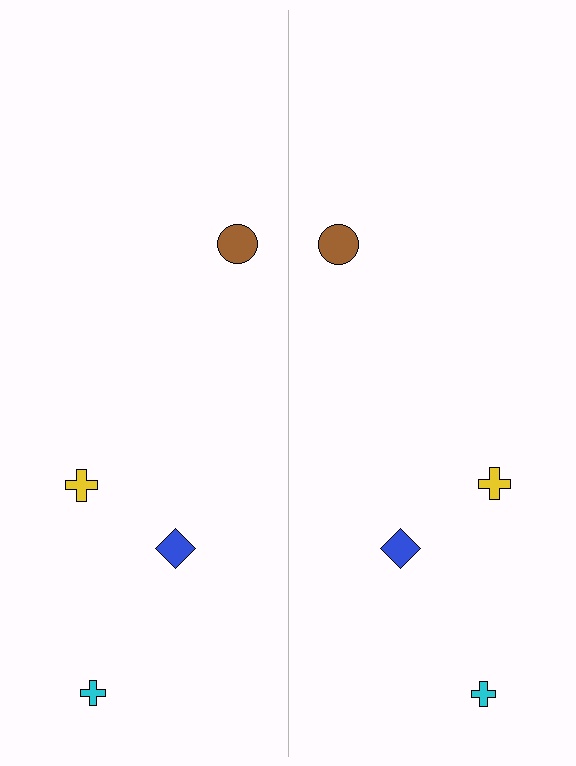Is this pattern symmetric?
Yes, this pattern has bilateral (reflection) symmetry.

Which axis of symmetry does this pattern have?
The pattern has a vertical axis of symmetry running through the center of the image.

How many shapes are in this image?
There are 8 shapes in this image.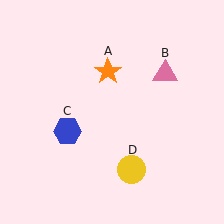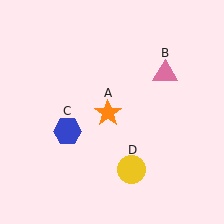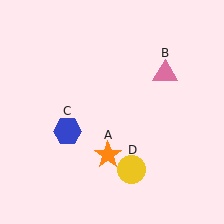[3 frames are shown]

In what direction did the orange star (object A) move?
The orange star (object A) moved down.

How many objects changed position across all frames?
1 object changed position: orange star (object A).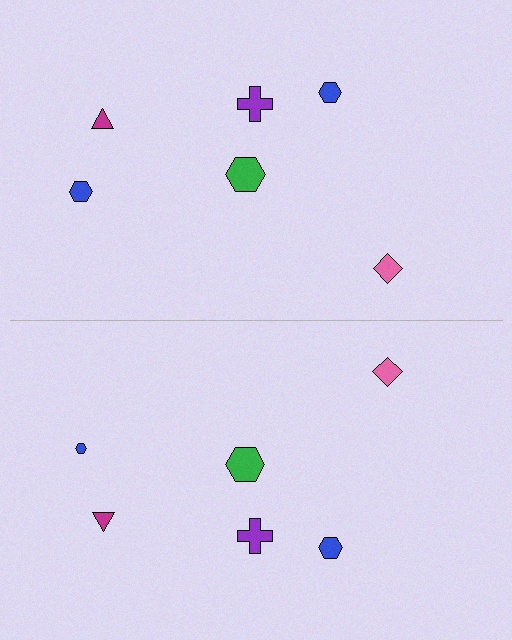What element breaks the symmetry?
The blue hexagon on the bottom side has a different size than its mirror counterpart.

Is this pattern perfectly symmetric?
No, the pattern is not perfectly symmetric. The blue hexagon on the bottom side has a different size than its mirror counterpart.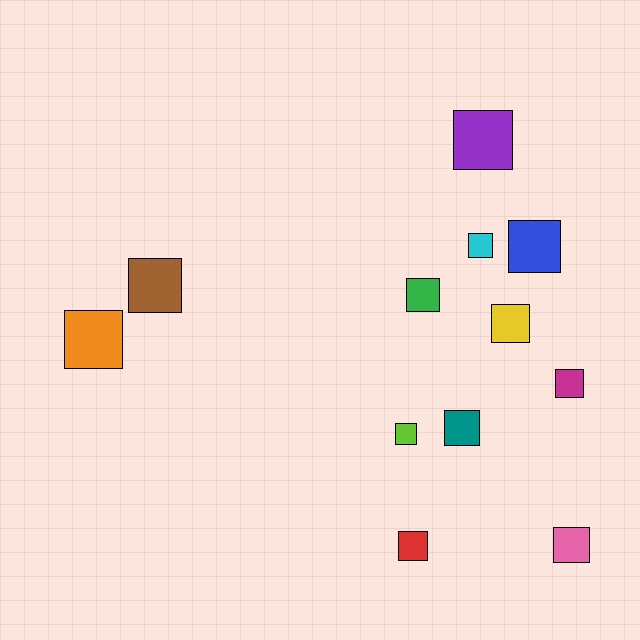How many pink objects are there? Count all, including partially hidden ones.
There is 1 pink object.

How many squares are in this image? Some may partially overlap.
There are 12 squares.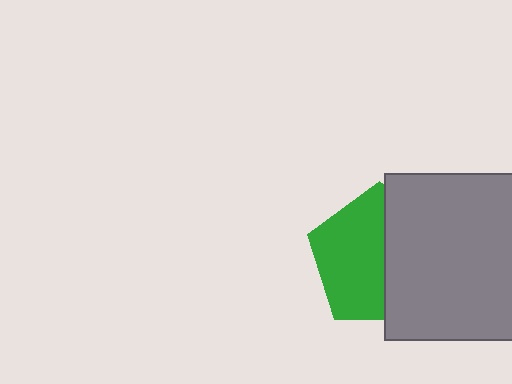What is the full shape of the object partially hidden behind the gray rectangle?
The partially hidden object is a green pentagon.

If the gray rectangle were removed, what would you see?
You would see the complete green pentagon.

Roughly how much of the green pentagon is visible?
About half of it is visible (roughly 54%).